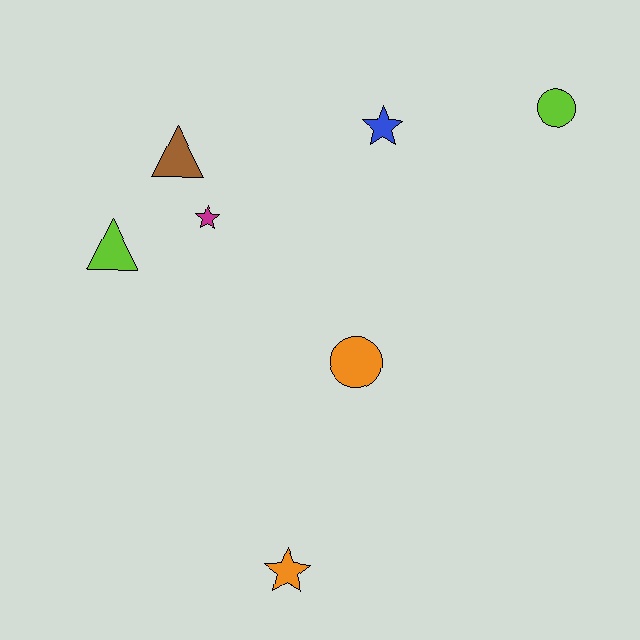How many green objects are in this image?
There are no green objects.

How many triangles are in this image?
There are 2 triangles.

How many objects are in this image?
There are 7 objects.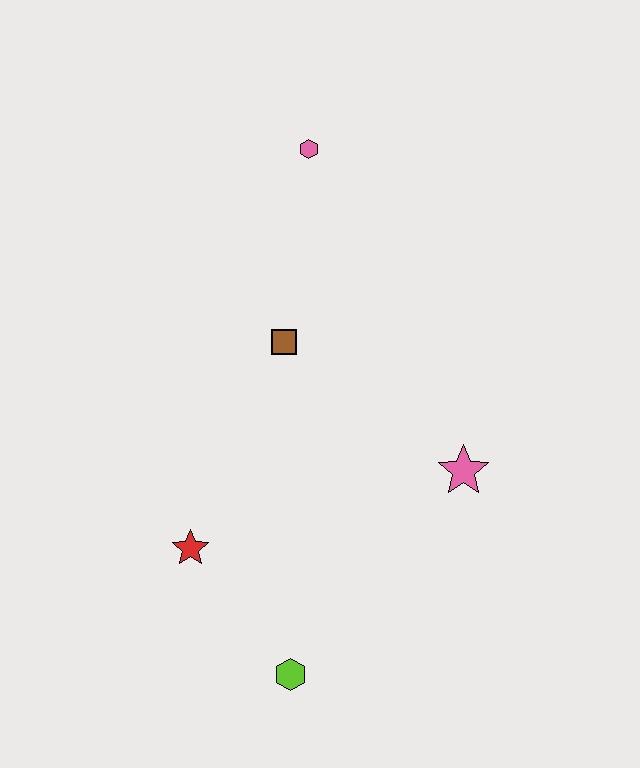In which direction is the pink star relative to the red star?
The pink star is to the right of the red star.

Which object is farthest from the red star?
The pink hexagon is farthest from the red star.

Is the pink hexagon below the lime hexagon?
No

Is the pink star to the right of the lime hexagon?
Yes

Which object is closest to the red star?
The lime hexagon is closest to the red star.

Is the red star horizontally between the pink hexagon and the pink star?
No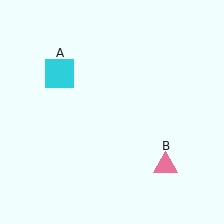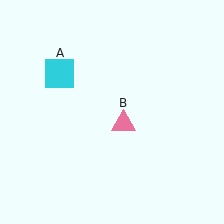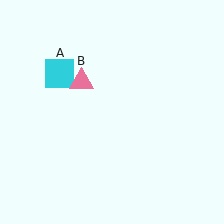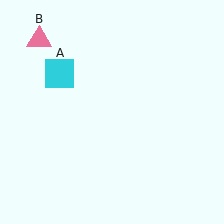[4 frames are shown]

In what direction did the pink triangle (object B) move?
The pink triangle (object B) moved up and to the left.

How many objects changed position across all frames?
1 object changed position: pink triangle (object B).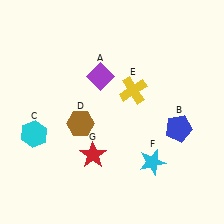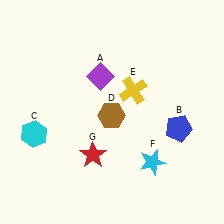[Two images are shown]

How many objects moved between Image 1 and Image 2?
1 object moved between the two images.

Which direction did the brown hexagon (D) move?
The brown hexagon (D) moved right.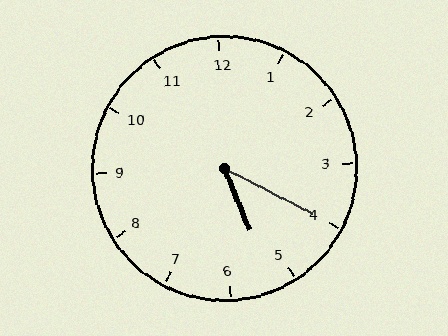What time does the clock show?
5:20.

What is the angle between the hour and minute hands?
Approximately 40 degrees.